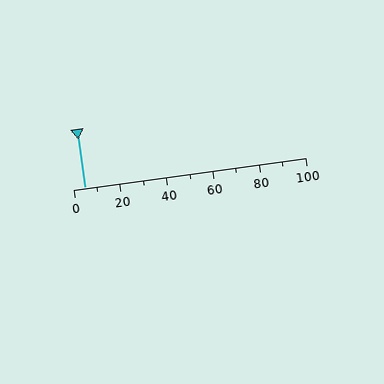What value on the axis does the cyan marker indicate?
The marker indicates approximately 5.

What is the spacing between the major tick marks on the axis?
The major ticks are spaced 20 apart.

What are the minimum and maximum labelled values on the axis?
The axis runs from 0 to 100.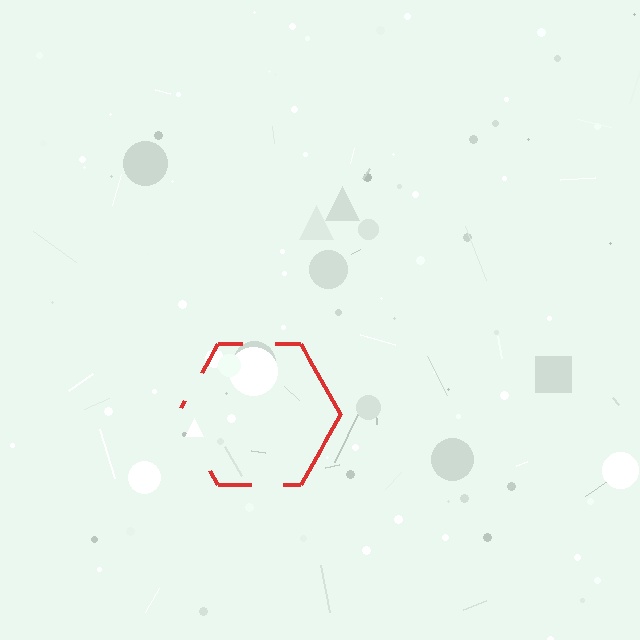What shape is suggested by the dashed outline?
The dashed outline suggests a hexagon.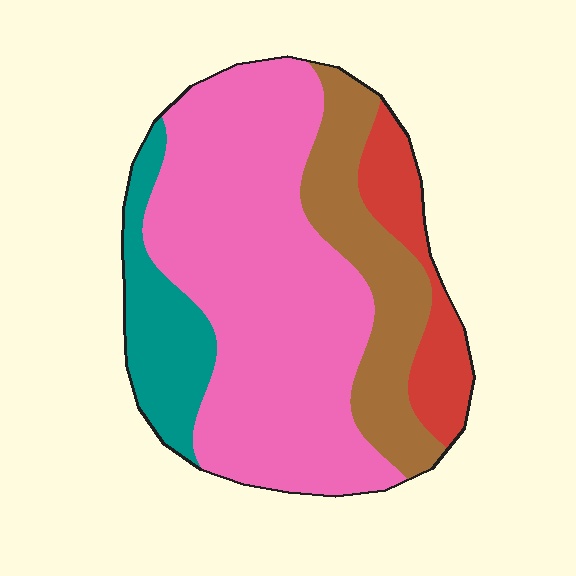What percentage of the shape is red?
Red takes up about one eighth (1/8) of the shape.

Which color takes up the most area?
Pink, at roughly 55%.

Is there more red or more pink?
Pink.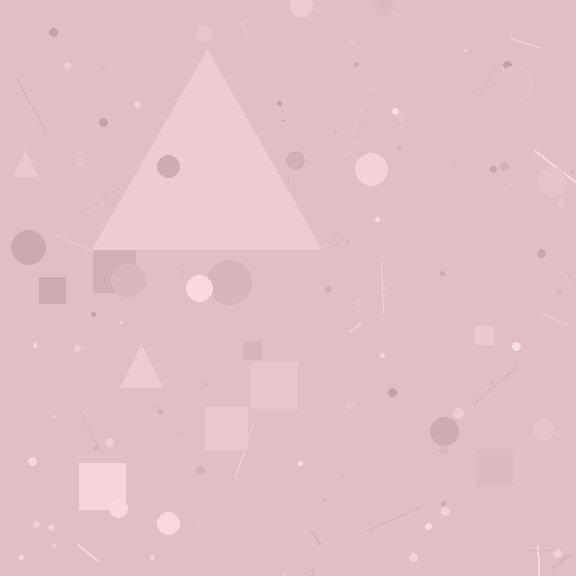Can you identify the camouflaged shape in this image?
The camouflaged shape is a triangle.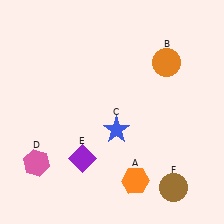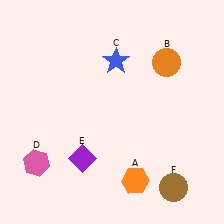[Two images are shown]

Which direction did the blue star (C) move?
The blue star (C) moved up.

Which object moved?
The blue star (C) moved up.